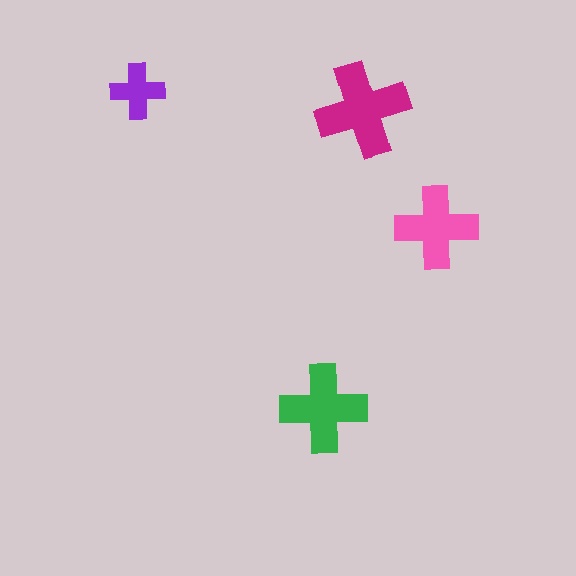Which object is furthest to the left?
The purple cross is leftmost.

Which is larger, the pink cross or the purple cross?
The pink one.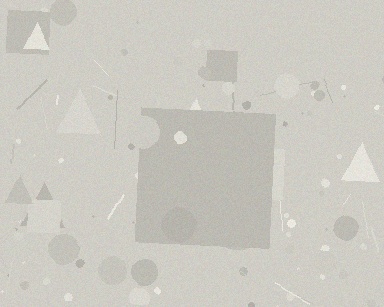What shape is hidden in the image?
A square is hidden in the image.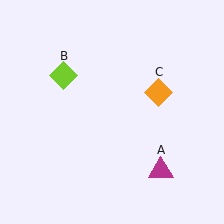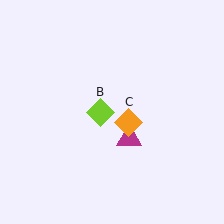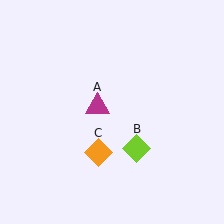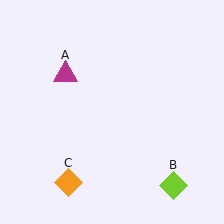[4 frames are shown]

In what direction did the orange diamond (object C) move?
The orange diamond (object C) moved down and to the left.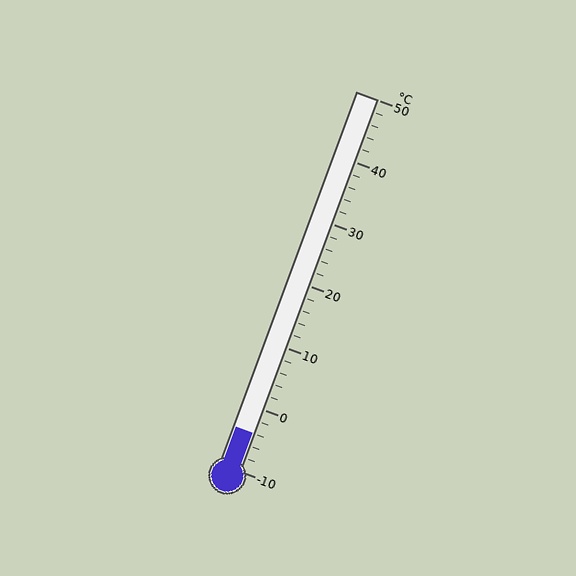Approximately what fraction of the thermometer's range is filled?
The thermometer is filled to approximately 10% of its range.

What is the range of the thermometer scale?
The thermometer scale ranges from -10°C to 50°C.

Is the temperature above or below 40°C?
The temperature is below 40°C.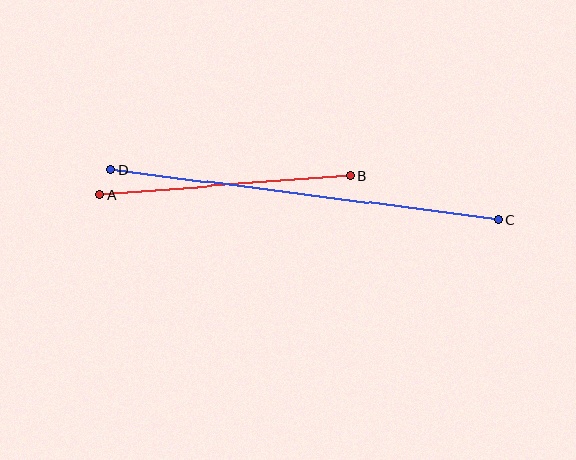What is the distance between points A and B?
The distance is approximately 251 pixels.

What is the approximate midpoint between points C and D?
The midpoint is at approximately (304, 195) pixels.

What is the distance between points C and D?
The distance is approximately 391 pixels.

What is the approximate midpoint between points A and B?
The midpoint is at approximately (225, 185) pixels.